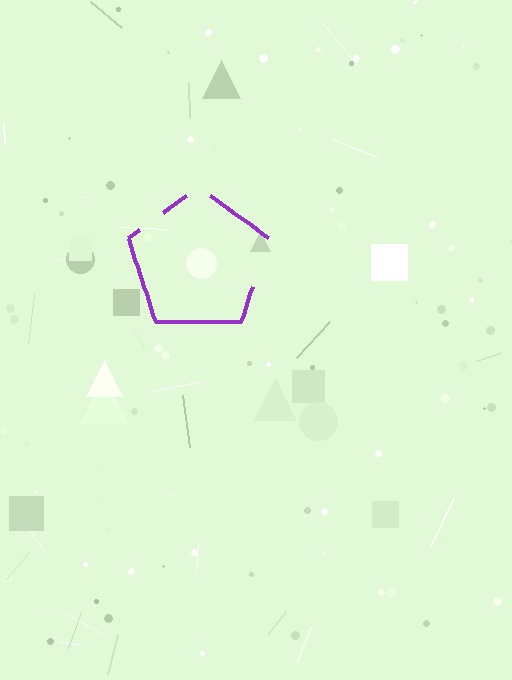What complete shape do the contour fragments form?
The contour fragments form a pentagon.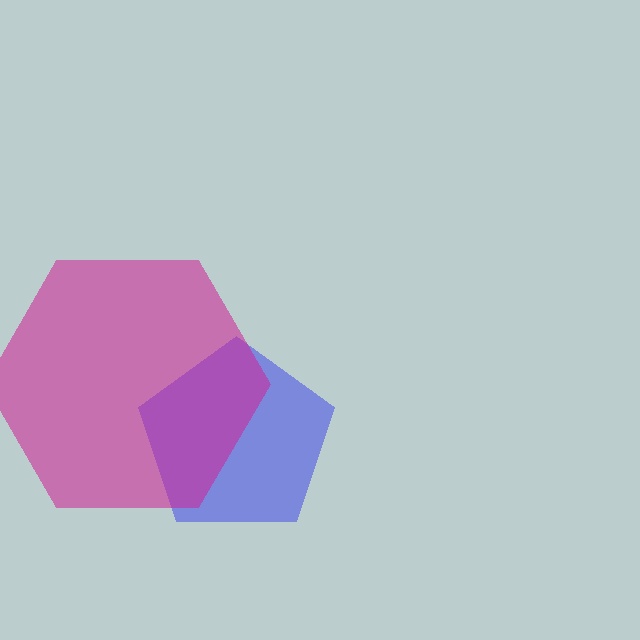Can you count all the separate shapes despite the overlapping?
Yes, there are 2 separate shapes.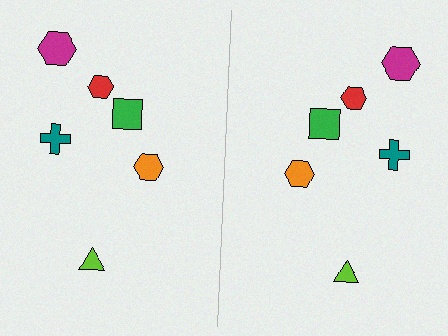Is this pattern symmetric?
Yes, this pattern has bilateral (reflection) symmetry.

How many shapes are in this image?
There are 12 shapes in this image.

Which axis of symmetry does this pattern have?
The pattern has a vertical axis of symmetry running through the center of the image.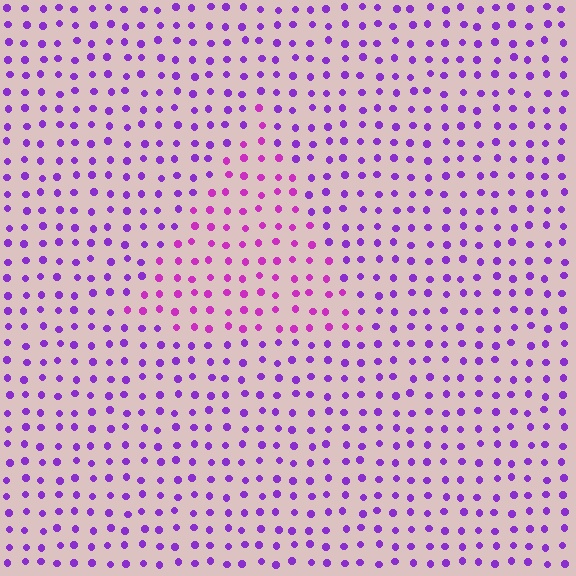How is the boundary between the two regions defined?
The boundary is defined purely by a slight shift in hue (about 29 degrees). Spacing, size, and orientation are identical on both sides.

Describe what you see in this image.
The image is filled with small purple elements in a uniform arrangement. A triangle-shaped region is visible where the elements are tinted to a slightly different hue, forming a subtle color boundary.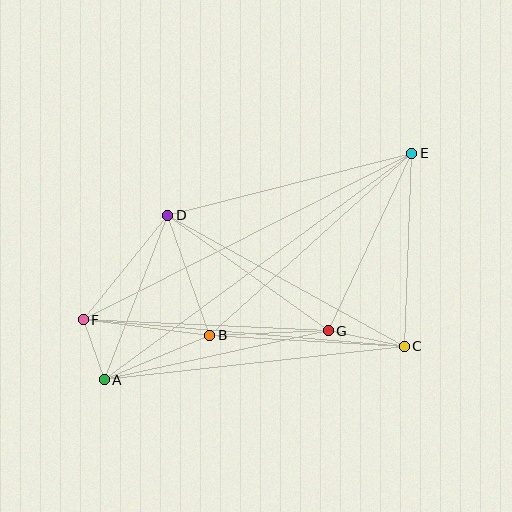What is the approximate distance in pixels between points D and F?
The distance between D and F is approximately 135 pixels.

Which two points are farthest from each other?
Points A and E are farthest from each other.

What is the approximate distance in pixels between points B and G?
The distance between B and G is approximately 119 pixels.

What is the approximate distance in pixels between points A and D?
The distance between A and D is approximately 176 pixels.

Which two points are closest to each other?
Points A and F are closest to each other.